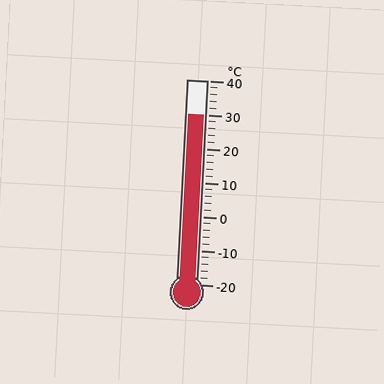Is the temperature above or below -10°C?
The temperature is above -10°C.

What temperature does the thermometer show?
The thermometer shows approximately 30°C.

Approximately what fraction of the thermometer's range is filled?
The thermometer is filled to approximately 85% of its range.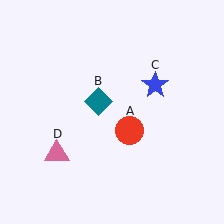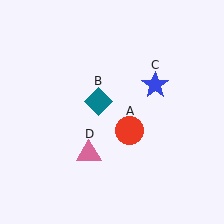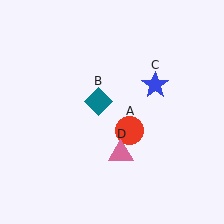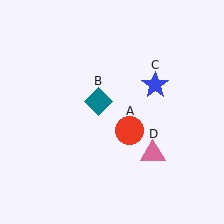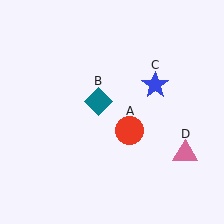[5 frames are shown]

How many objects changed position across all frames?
1 object changed position: pink triangle (object D).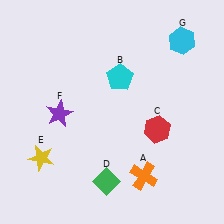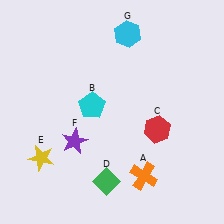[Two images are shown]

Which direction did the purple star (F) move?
The purple star (F) moved down.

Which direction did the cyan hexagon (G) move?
The cyan hexagon (G) moved left.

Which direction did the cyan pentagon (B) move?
The cyan pentagon (B) moved left.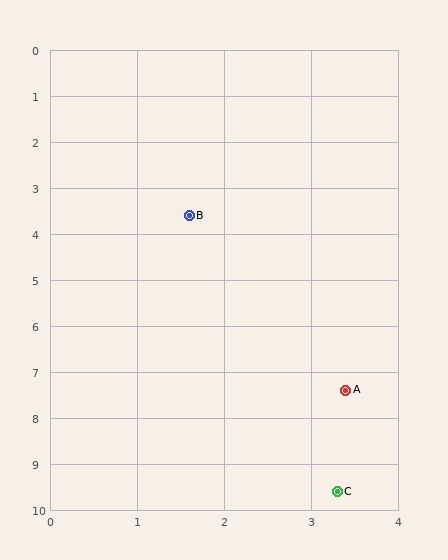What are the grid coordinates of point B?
Point B is at approximately (1.6, 3.6).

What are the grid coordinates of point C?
Point C is at approximately (3.3, 9.6).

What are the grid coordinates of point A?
Point A is at approximately (3.4, 7.4).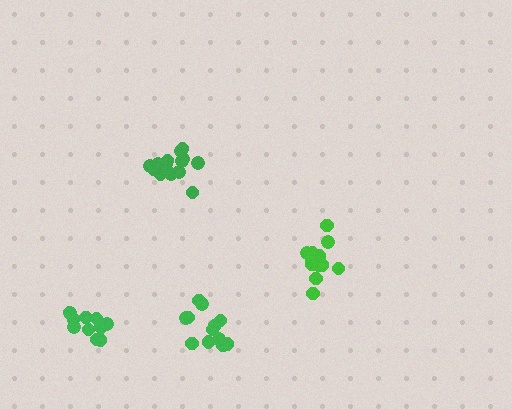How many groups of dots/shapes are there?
There are 4 groups.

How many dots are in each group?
Group 1: 14 dots, Group 2: 13 dots, Group 3: 12 dots, Group 4: 11 dots (50 total).